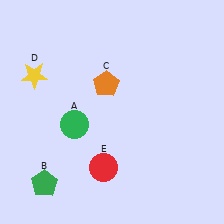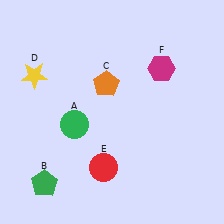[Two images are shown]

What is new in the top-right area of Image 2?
A magenta hexagon (F) was added in the top-right area of Image 2.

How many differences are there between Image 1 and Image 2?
There is 1 difference between the two images.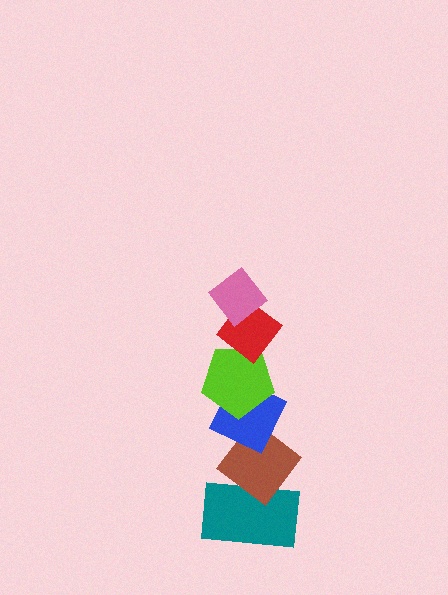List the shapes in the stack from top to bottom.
From top to bottom: the pink diamond, the red diamond, the lime pentagon, the blue diamond, the brown diamond, the teal rectangle.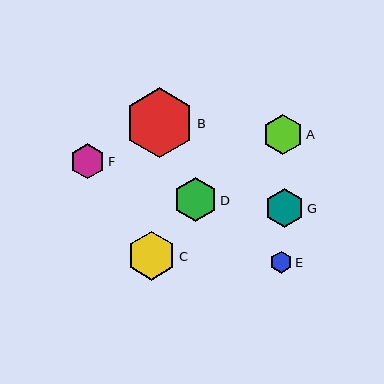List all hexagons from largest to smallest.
From largest to smallest: B, C, D, A, G, F, E.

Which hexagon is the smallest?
Hexagon E is the smallest with a size of approximately 22 pixels.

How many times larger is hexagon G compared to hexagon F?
Hexagon G is approximately 1.1 times the size of hexagon F.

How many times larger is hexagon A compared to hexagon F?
Hexagon A is approximately 1.2 times the size of hexagon F.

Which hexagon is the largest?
Hexagon B is the largest with a size of approximately 70 pixels.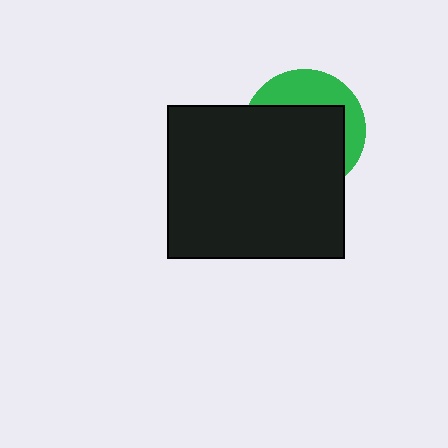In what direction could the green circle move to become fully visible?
The green circle could move toward the upper-right. That would shift it out from behind the black rectangle entirely.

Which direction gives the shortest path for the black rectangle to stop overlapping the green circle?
Moving toward the lower-left gives the shortest separation.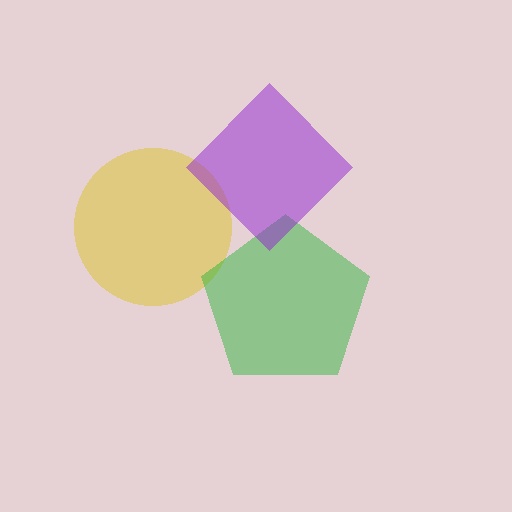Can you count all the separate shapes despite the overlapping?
Yes, there are 3 separate shapes.